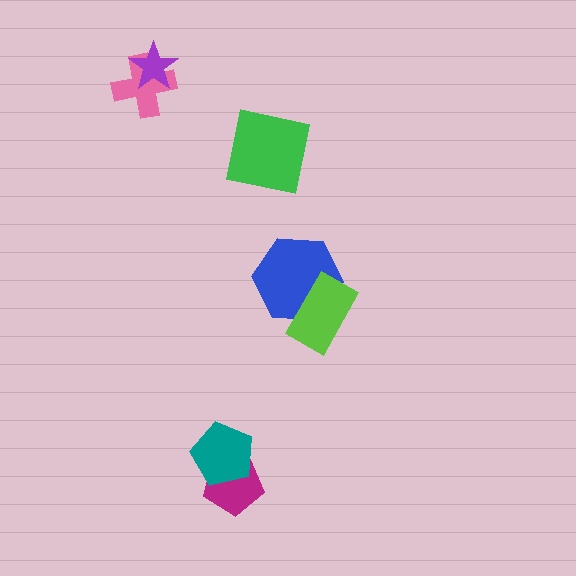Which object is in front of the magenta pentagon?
The teal pentagon is in front of the magenta pentagon.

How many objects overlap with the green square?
0 objects overlap with the green square.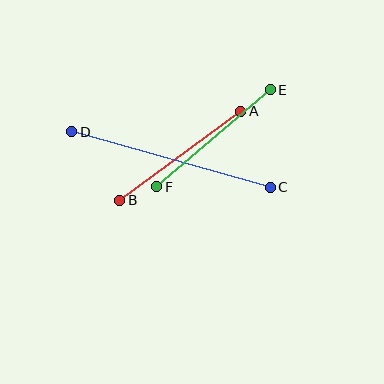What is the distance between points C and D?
The distance is approximately 206 pixels.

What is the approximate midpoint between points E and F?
The midpoint is at approximately (214, 138) pixels.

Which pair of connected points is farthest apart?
Points C and D are farthest apart.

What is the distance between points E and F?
The distance is approximately 150 pixels.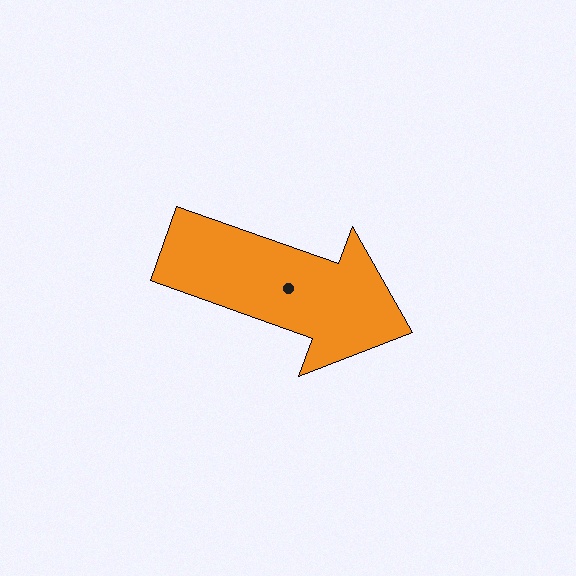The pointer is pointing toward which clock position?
Roughly 4 o'clock.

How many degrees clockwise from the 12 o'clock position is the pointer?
Approximately 110 degrees.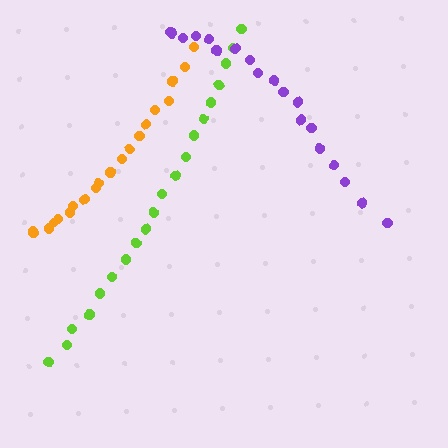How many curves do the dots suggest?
There are 3 distinct paths.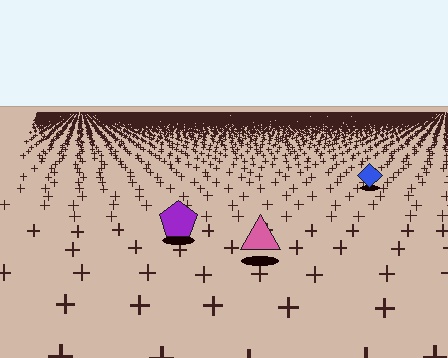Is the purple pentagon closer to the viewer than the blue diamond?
Yes. The purple pentagon is closer — you can tell from the texture gradient: the ground texture is coarser near it.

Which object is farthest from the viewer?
The blue diamond is farthest from the viewer. It appears smaller and the ground texture around it is denser.